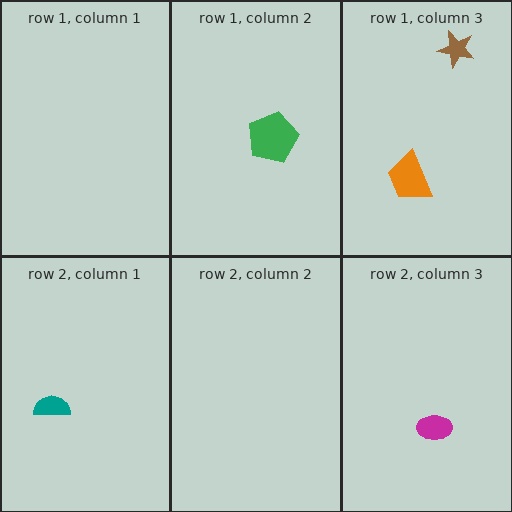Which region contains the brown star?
The row 1, column 3 region.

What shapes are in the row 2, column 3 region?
The magenta ellipse.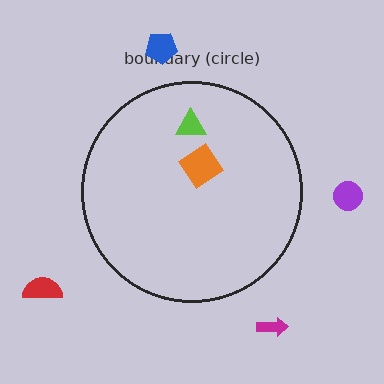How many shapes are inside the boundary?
2 inside, 4 outside.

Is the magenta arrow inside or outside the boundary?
Outside.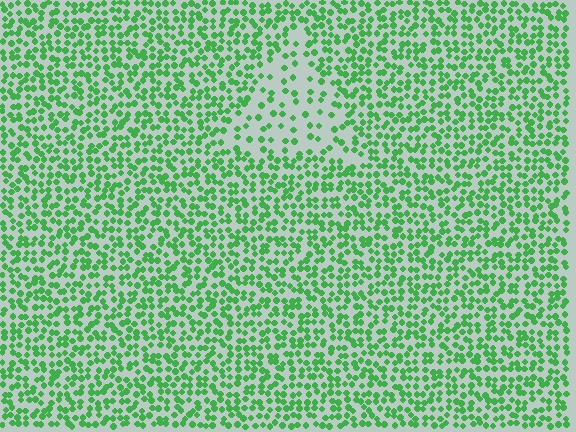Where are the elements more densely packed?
The elements are more densely packed outside the triangle boundary.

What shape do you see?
I see a triangle.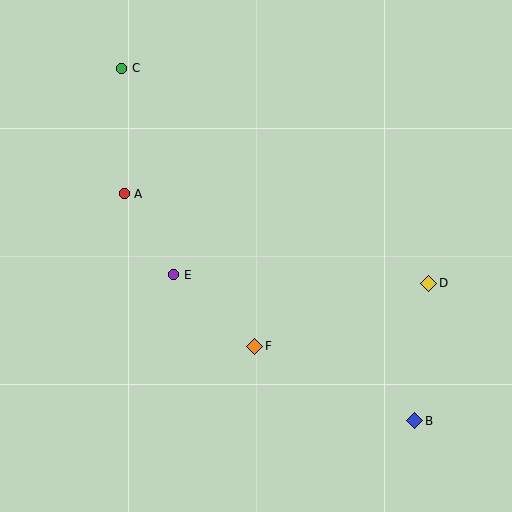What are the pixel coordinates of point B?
Point B is at (415, 421).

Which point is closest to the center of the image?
Point E at (174, 275) is closest to the center.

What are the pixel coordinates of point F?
Point F is at (255, 346).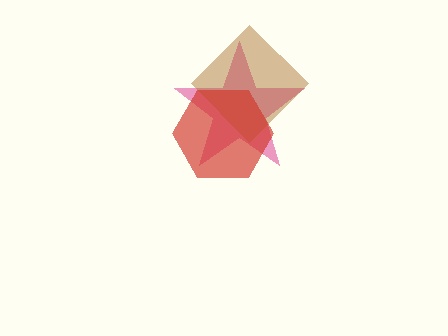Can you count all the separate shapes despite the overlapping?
Yes, there are 3 separate shapes.